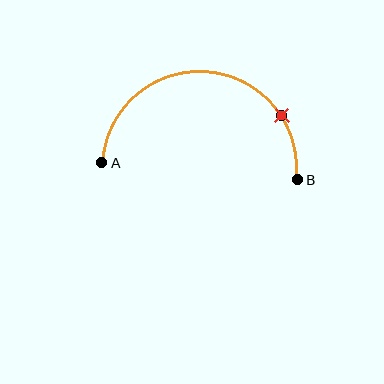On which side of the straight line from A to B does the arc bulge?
The arc bulges above the straight line connecting A and B.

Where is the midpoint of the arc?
The arc midpoint is the point on the curve farthest from the straight line joining A and B. It sits above that line.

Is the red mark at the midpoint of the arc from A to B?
No. The red mark lies on the arc but is closer to endpoint B. The arc midpoint would be at the point on the curve equidistant along the arc from both A and B.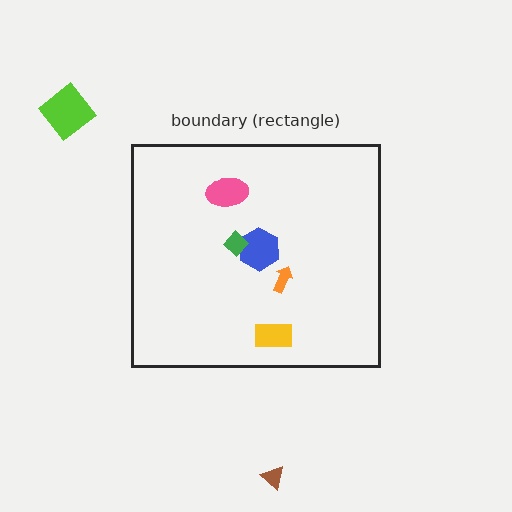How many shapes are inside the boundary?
5 inside, 2 outside.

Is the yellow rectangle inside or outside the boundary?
Inside.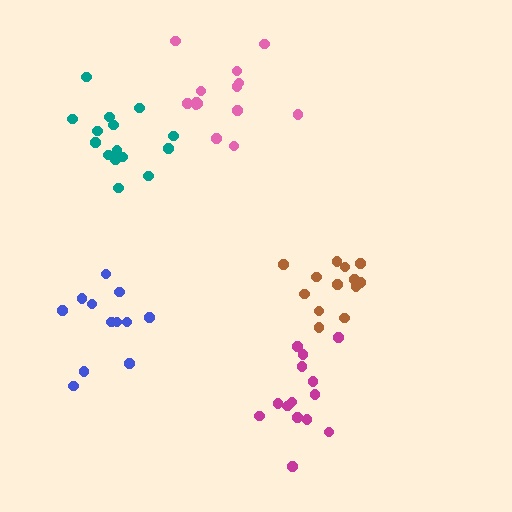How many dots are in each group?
Group 1: 14 dots, Group 2: 13 dots, Group 3: 12 dots, Group 4: 14 dots, Group 5: 15 dots (68 total).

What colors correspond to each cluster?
The clusters are colored: magenta, brown, blue, pink, teal.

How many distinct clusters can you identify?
There are 5 distinct clusters.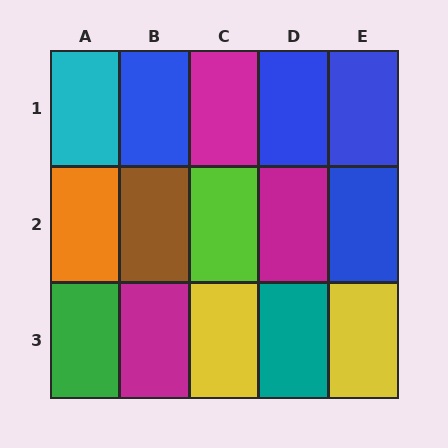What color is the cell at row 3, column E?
Yellow.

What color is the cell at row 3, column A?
Green.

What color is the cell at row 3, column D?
Teal.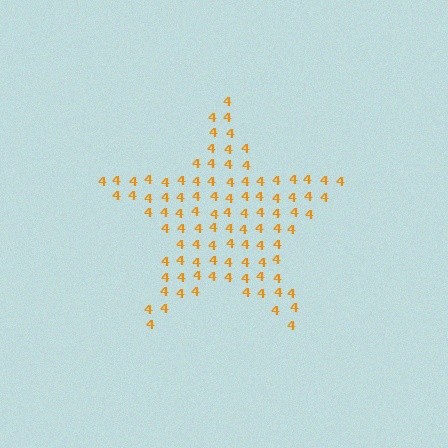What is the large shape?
The large shape is a star.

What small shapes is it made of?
It is made of small digit 4's.